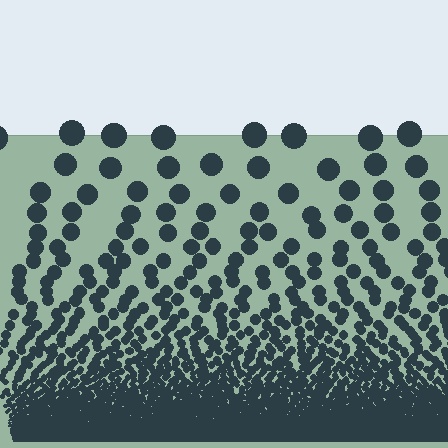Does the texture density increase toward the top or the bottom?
Density increases toward the bottom.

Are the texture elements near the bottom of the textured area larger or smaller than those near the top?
Smaller. The gradient is inverted — elements near the bottom are smaller and denser.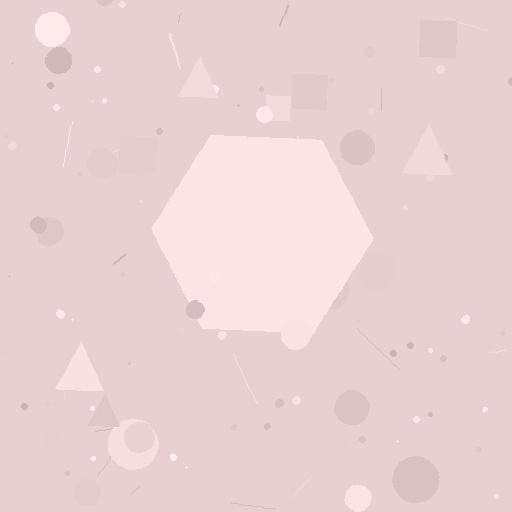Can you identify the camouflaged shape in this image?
The camouflaged shape is a hexagon.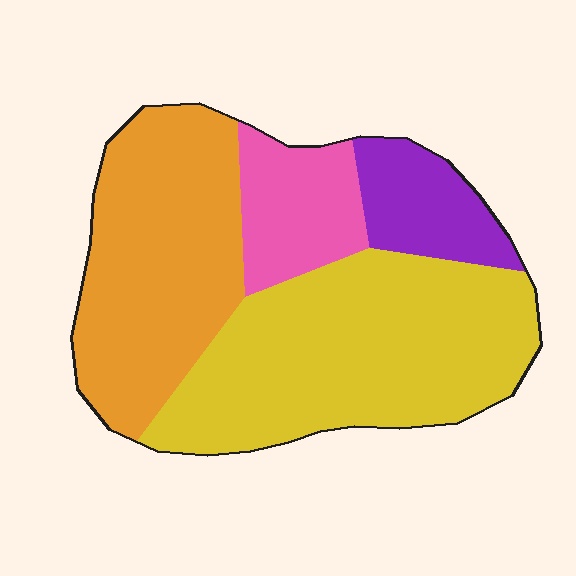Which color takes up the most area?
Yellow, at roughly 45%.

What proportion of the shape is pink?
Pink takes up about one eighth (1/8) of the shape.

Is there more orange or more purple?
Orange.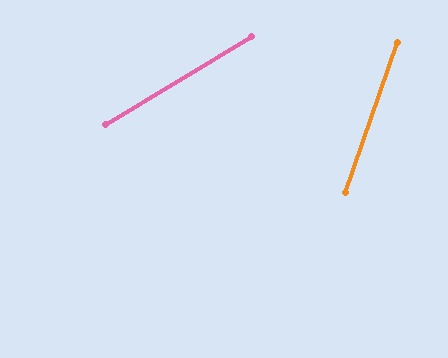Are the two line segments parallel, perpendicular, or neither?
Neither parallel nor perpendicular — they differ by about 40°.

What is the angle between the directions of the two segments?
Approximately 40 degrees.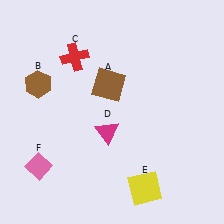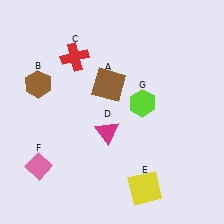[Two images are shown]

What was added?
A lime hexagon (G) was added in Image 2.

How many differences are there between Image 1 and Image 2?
There is 1 difference between the two images.